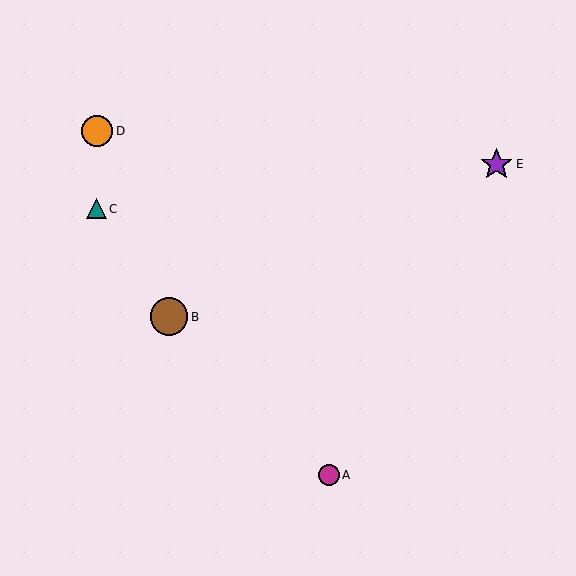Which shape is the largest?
The brown circle (labeled B) is the largest.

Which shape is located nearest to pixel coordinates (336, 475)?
The magenta circle (labeled A) at (329, 475) is nearest to that location.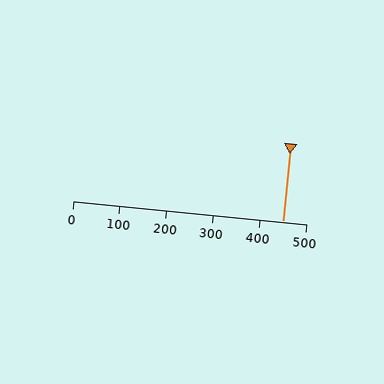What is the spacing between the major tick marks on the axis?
The major ticks are spaced 100 apart.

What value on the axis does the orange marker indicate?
The marker indicates approximately 450.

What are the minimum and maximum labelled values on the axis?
The axis runs from 0 to 500.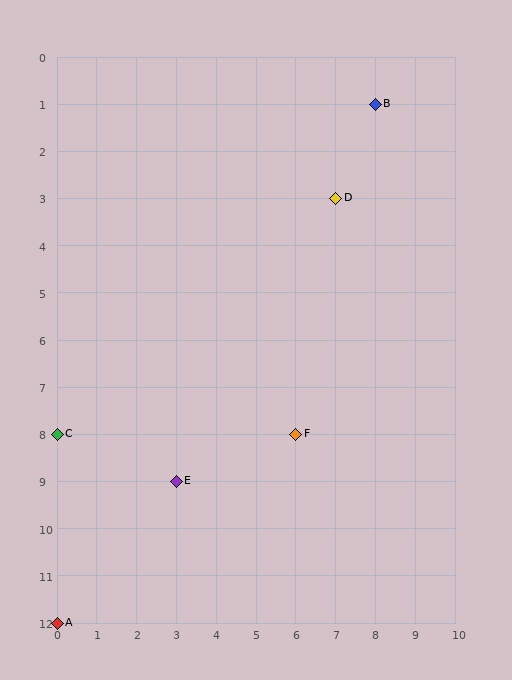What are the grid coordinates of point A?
Point A is at grid coordinates (0, 12).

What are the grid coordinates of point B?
Point B is at grid coordinates (8, 1).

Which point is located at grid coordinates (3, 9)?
Point E is at (3, 9).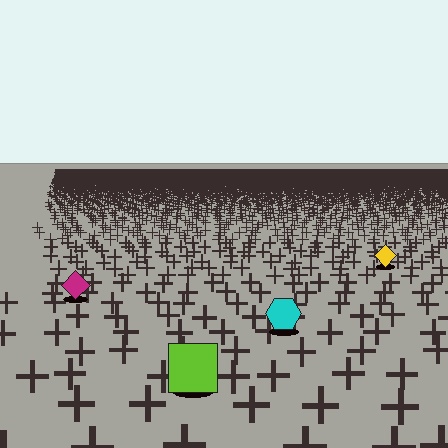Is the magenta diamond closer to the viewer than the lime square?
No. The lime square is closer — you can tell from the texture gradient: the ground texture is coarser near it.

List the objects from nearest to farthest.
From nearest to farthest: the lime square, the cyan hexagon, the magenta diamond, the yellow diamond.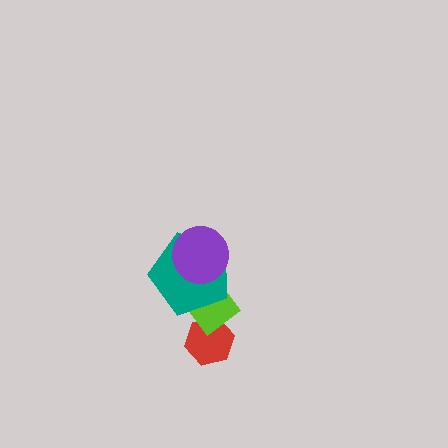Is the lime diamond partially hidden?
Yes, it is partially covered by another shape.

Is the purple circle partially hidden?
No, no other shape covers it.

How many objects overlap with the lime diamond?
2 objects overlap with the lime diamond.